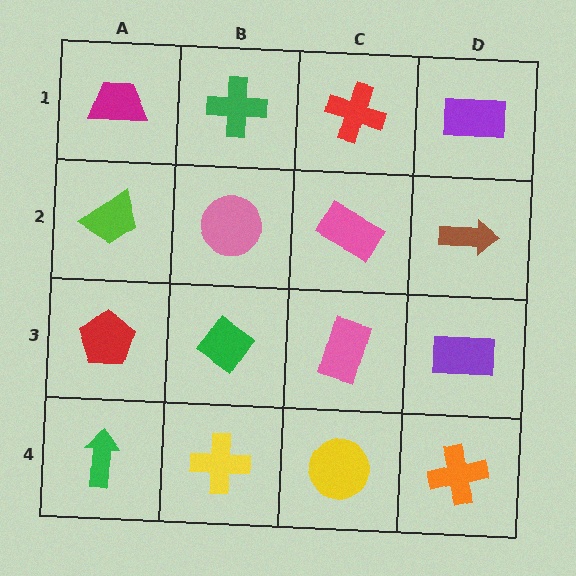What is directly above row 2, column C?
A red cross.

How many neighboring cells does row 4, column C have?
3.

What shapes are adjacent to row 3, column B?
A pink circle (row 2, column B), a yellow cross (row 4, column B), a red pentagon (row 3, column A), a pink rectangle (row 3, column C).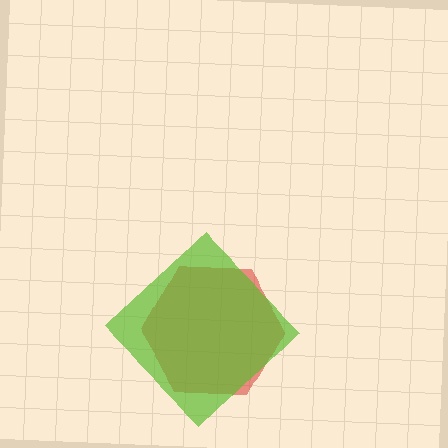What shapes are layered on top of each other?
The layered shapes are: a red hexagon, a lime diamond.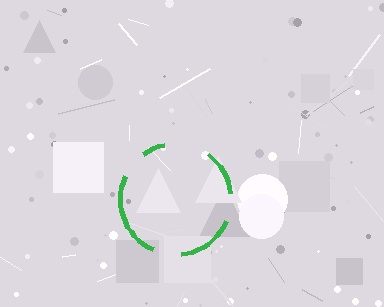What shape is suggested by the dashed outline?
The dashed outline suggests a circle.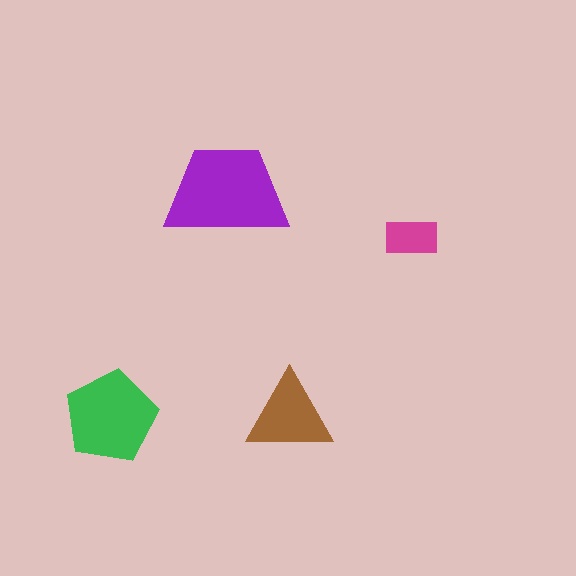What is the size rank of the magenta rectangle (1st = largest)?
4th.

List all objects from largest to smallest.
The purple trapezoid, the green pentagon, the brown triangle, the magenta rectangle.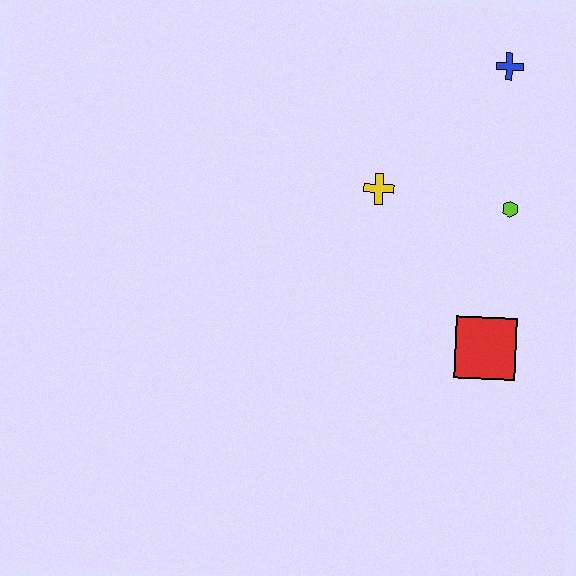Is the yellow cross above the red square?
Yes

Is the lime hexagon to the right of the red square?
Yes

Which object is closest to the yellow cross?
The lime hexagon is closest to the yellow cross.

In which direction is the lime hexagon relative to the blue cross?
The lime hexagon is below the blue cross.